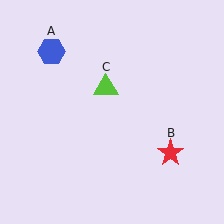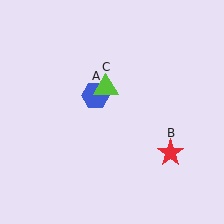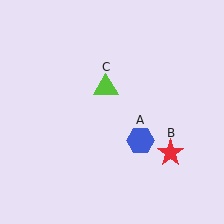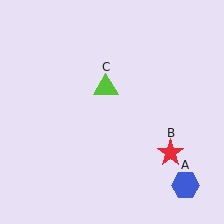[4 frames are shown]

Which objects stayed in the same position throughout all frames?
Red star (object B) and lime triangle (object C) remained stationary.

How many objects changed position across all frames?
1 object changed position: blue hexagon (object A).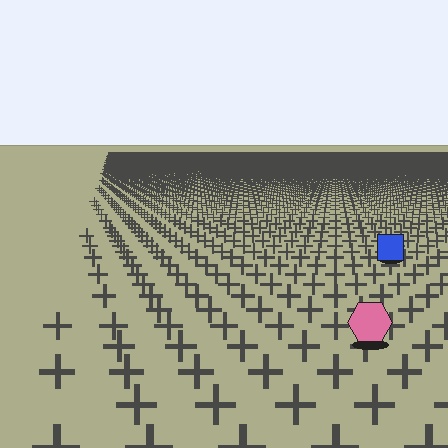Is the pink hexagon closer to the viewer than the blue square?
Yes. The pink hexagon is closer — you can tell from the texture gradient: the ground texture is coarser near it.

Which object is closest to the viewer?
The pink hexagon is closest. The texture marks near it are larger and more spread out.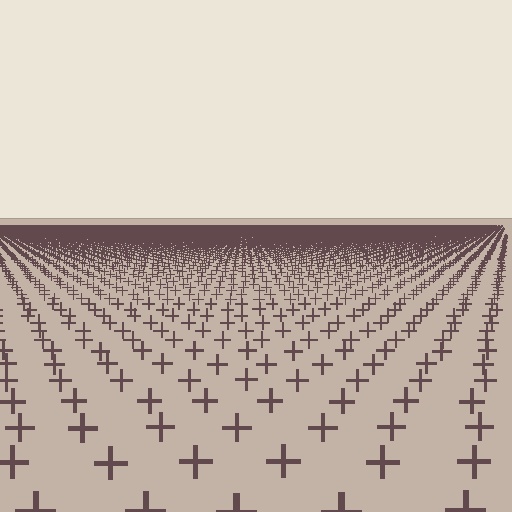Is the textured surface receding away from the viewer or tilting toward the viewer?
The surface is receding away from the viewer. Texture elements get smaller and denser toward the top.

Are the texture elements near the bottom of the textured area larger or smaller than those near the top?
Larger. Near the bottom, elements are closer to the viewer and appear at a bigger on-screen size.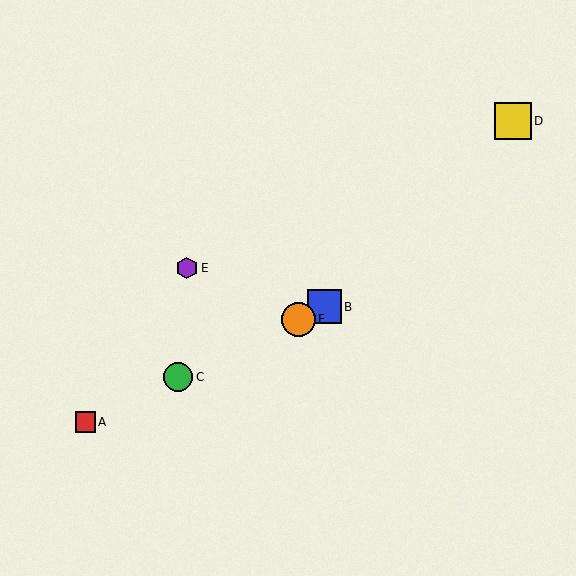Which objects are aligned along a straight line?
Objects A, B, C, F are aligned along a straight line.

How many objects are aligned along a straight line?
4 objects (A, B, C, F) are aligned along a straight line.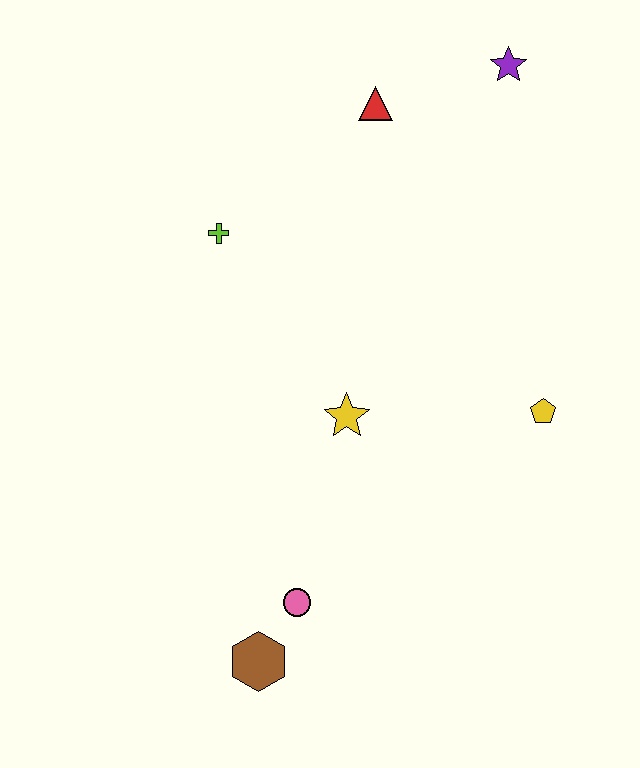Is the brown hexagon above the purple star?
No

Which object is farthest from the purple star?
The brown hexagon is farthest from the purple star.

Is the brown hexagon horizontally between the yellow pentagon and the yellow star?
No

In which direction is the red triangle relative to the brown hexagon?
The red triangle is above the brown hexagon.